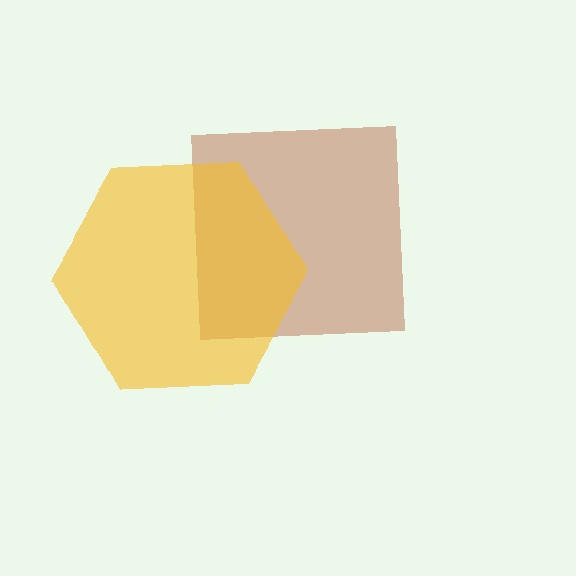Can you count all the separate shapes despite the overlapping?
Yes, there are 2 separate shapes.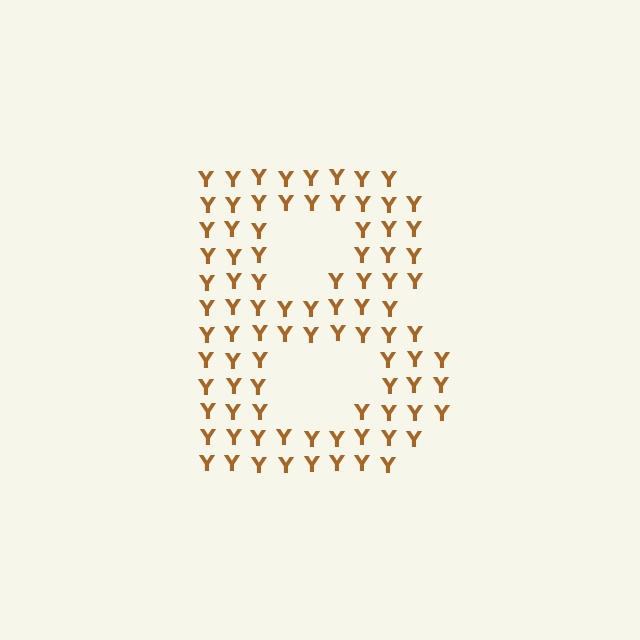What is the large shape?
The large shape is the letter B.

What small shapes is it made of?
It is made of small letter Y's.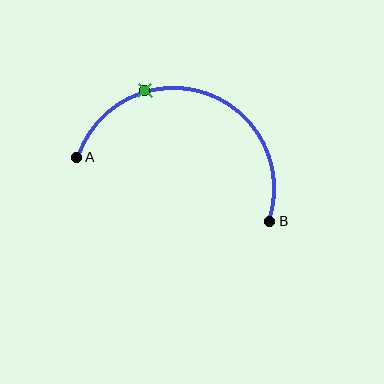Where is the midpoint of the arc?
The arc midpoint is the point on the curve farthest from the straight line joining A and B. It sits above that line.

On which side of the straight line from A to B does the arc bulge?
The arc bulges above the straight line connecting A and B.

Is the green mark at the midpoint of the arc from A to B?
No. The green mark lies on the arc but is closer to endpoint A. The arc midpoint would be at the point on the curve equidistant along the arc from both A and B.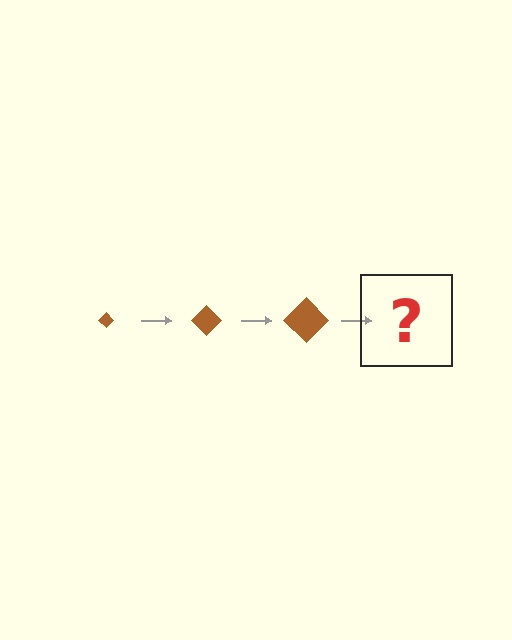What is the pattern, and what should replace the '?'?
The pattern is that the diamond gets progressively larger each step. The '?' should be a brown diamond, larger than the previous one.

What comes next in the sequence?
The next element should be a brown diamond, larger than the previous one.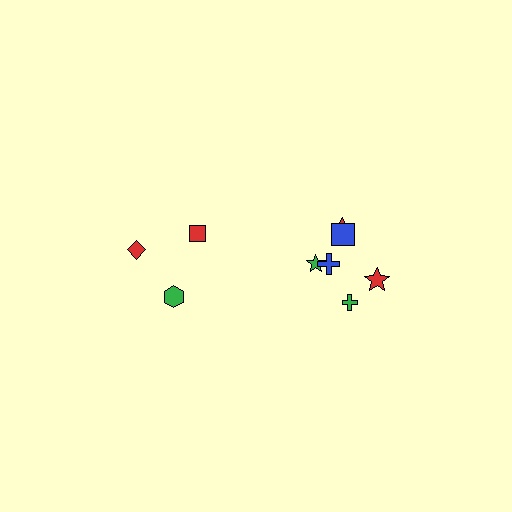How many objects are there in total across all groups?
There are 9 objects.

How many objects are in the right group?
There are 6 objects.